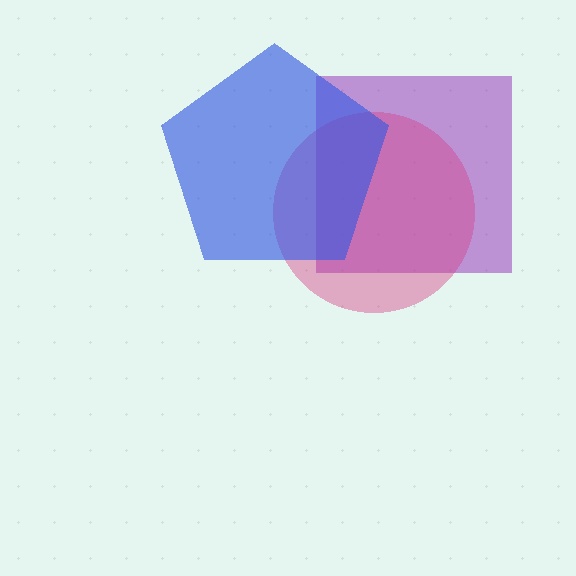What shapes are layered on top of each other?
The layered shapes are: a purple square, a magenta circle, a blue pentagon.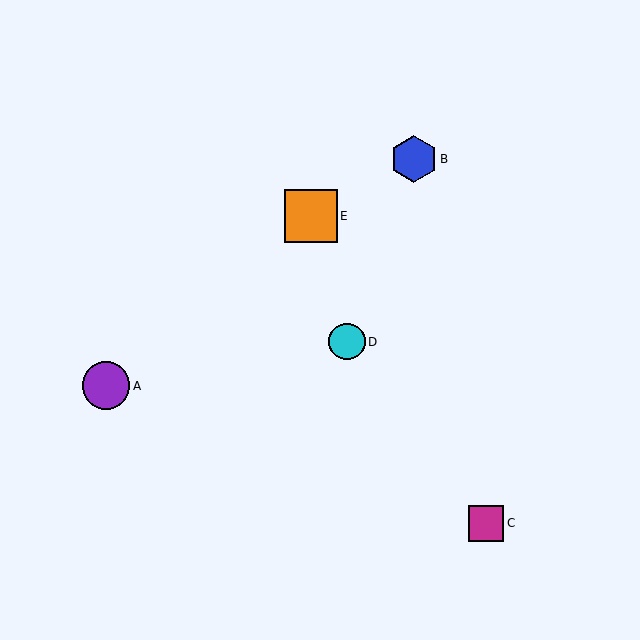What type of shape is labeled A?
Shape A is a purple circle.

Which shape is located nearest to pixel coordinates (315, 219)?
The orange square (labeled E) at (311, 216) is nearest to that location.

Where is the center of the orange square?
The center of the orange square is at (311, 216).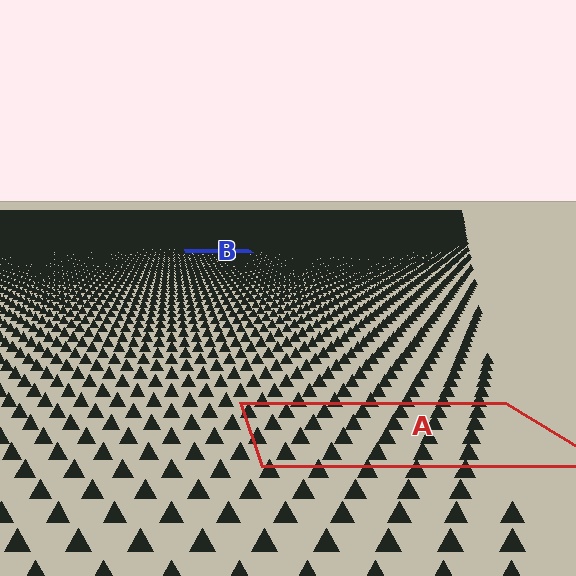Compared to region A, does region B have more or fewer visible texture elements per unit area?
Region B has more texture elements per unit area — they are packed more densely because it is farther away.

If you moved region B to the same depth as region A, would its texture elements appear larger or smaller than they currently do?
They would appear larger. At a closer depth, the same texture elements are projected at a bigger on-screen size.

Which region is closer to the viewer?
Region A is closer. The texture elements there are larger and more spread out.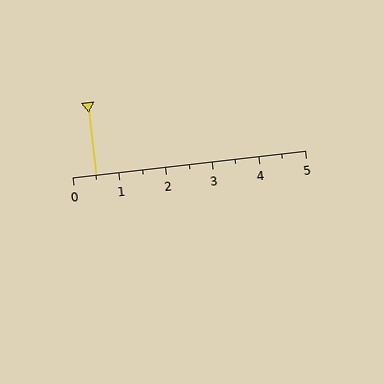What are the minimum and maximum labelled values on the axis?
The axis runs from 0 to 5.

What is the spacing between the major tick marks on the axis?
The major ticks are spaced 1 apart.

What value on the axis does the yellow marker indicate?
The marker indicates approximately 0.5.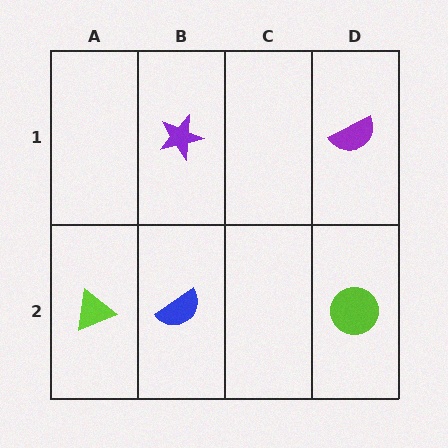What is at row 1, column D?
A purple semicircle.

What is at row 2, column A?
A lime triangle.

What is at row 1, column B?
A purple star.